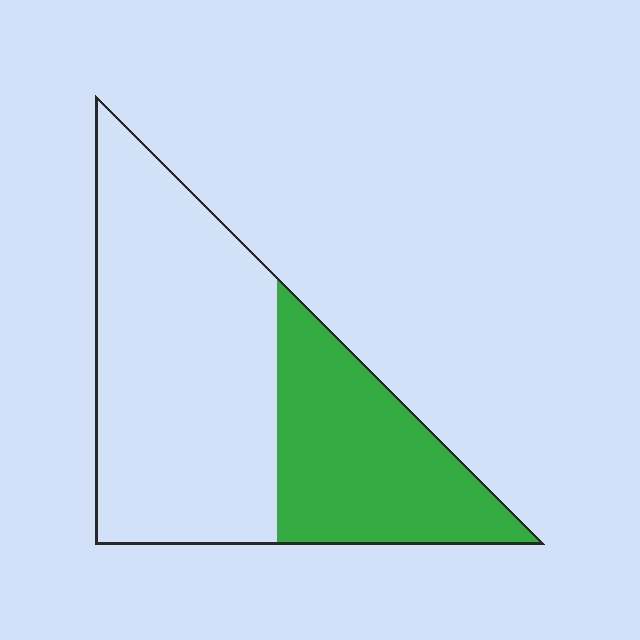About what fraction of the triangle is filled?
About three eighths (3/8).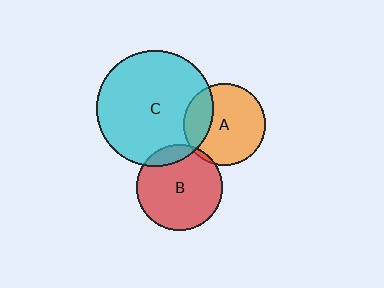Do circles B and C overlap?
Yes.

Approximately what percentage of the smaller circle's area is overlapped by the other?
Approximately 15%.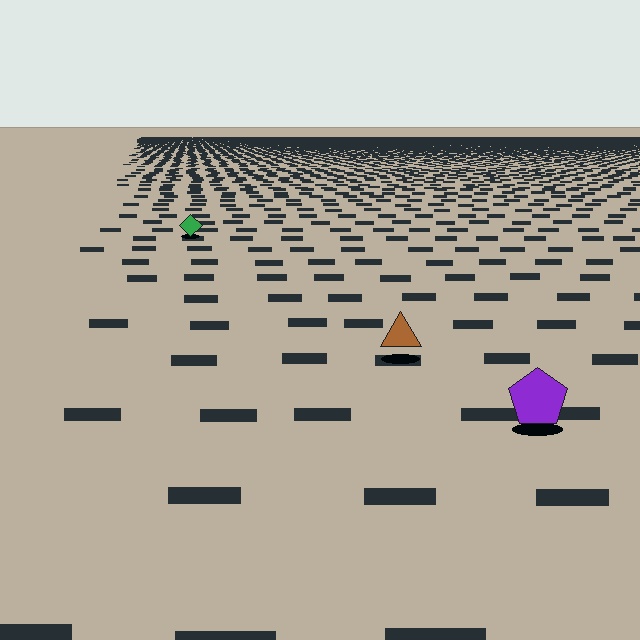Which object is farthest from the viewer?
The green diamond is farthest from the viewer. It appears smaller and the ground texture around it is denser.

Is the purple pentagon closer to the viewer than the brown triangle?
Yes. The purple pentagon is closer — you can tell from the texture gradient: the ground texture is coarser near it.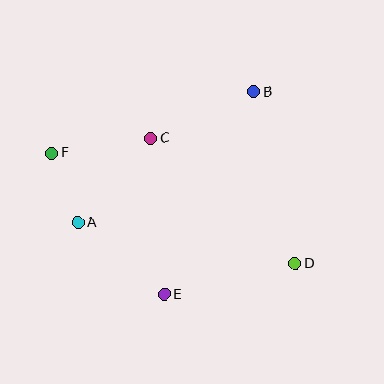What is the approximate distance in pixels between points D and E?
The distance between D and E is approximately 135 pixels.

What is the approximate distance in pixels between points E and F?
The distance between E and F is approximately 181 pixels.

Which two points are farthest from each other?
Points D and F are farthest from each other.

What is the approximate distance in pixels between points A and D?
The distance between A and D is approximately 221 pixels.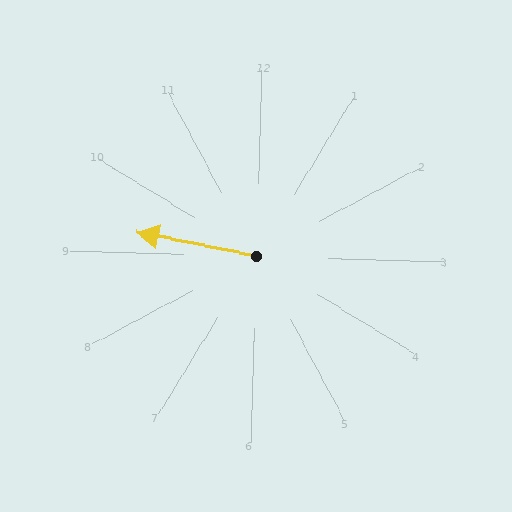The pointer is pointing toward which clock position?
Roughly 9 o'clock.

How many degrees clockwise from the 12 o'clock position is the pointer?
Approximately 280 degrees.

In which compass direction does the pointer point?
West.